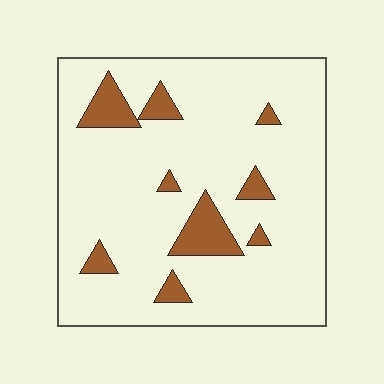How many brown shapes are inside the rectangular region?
9.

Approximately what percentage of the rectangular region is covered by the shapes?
Approximately 10%.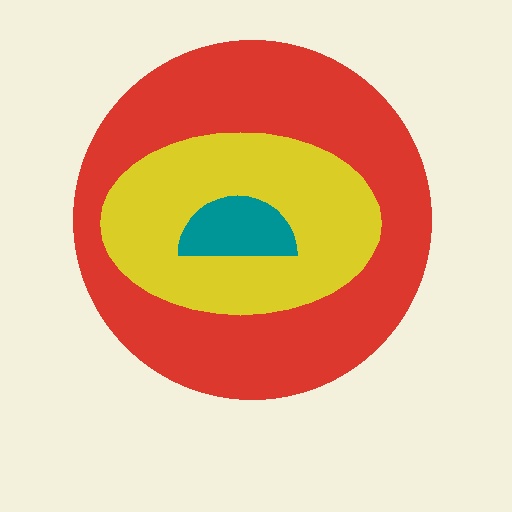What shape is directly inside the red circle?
The yellow ellipse.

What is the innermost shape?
The teal semicircle.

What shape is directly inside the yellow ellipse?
The teal semicircle.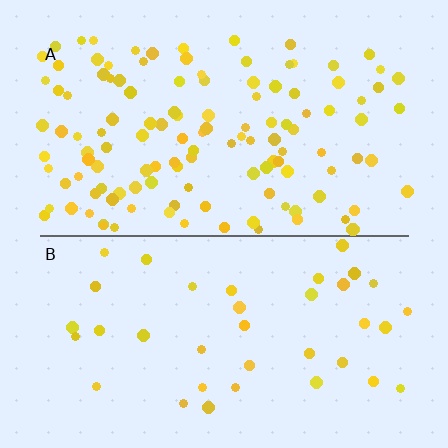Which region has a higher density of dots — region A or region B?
A (the top).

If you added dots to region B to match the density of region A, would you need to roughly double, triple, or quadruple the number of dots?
Approximately triple.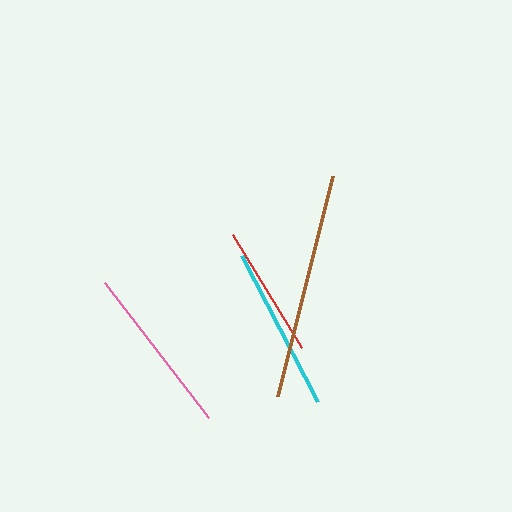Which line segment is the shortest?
The red line is the shortest at approximately 133 pixels.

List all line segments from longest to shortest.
From longest to shortest: brown, pink, cyan, red.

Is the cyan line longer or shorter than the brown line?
The brown line is longer than the cyan line.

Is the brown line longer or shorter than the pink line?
The brown line is longer than the pink line.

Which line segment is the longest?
The brown line is the longest at approximately 227 pixels.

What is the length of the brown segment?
The brown segment is approximately 227 pixels long.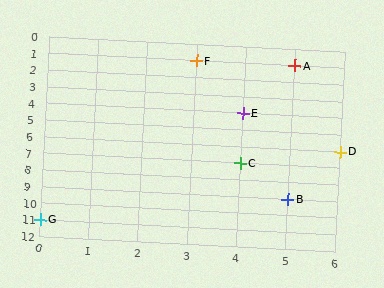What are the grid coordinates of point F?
Point F is at grid coordinates (3, 1).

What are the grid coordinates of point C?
Point C is at grid coordinates (4, 7).